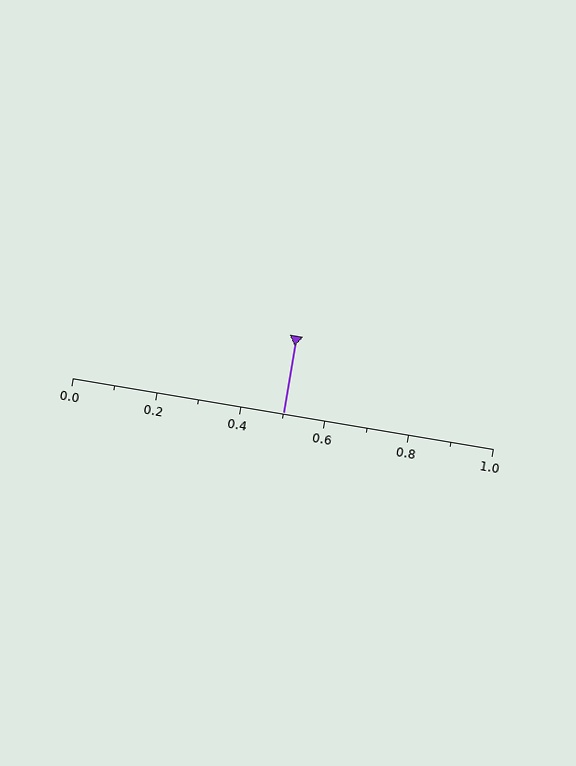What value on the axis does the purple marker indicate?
The marker indicates approximately 0.5.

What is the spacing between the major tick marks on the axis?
The major ticks are spaced 0.2 apart.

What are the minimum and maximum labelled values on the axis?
The axis runs from 0.0 to 1.0.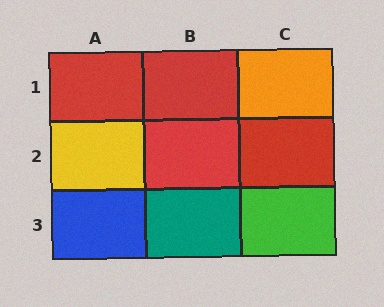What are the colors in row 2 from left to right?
Yellow, red, red.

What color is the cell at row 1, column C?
Orange.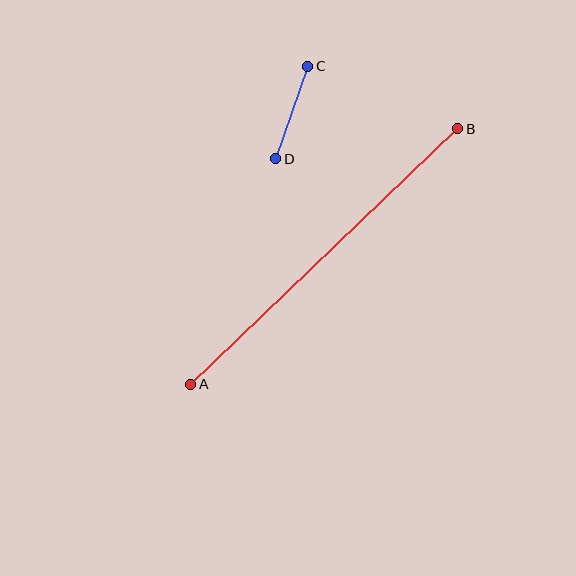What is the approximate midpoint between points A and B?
The midpoint is at approximately (324, 257) pixels.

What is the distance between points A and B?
The distance is approximately 370 pixels.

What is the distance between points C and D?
The distance is approximately 98 pixels.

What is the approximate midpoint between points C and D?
The midpoint is at approximately (292, 112) pixels.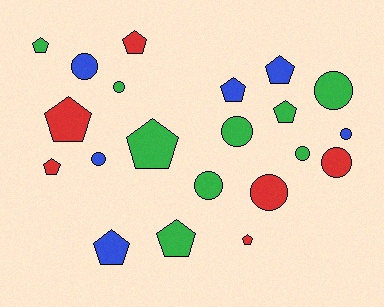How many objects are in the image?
There are 21 objects.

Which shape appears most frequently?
Pentagon, with 11 objects.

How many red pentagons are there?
There are 4 red pentagons.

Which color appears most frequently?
Green, with 9 objects.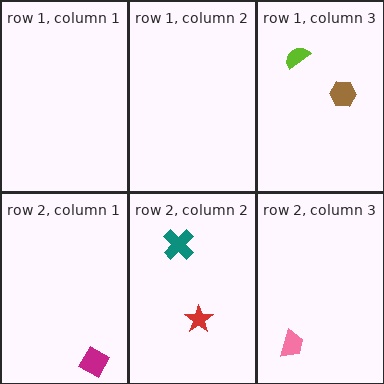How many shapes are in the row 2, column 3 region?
1.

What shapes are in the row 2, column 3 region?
The pink trapezoid.